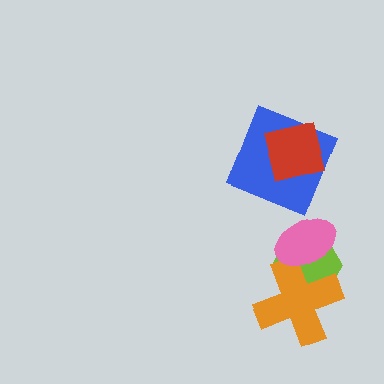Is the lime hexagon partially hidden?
Yes, it is partially covered by another shape.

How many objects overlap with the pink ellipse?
2 objects overlap with the pink ellipse.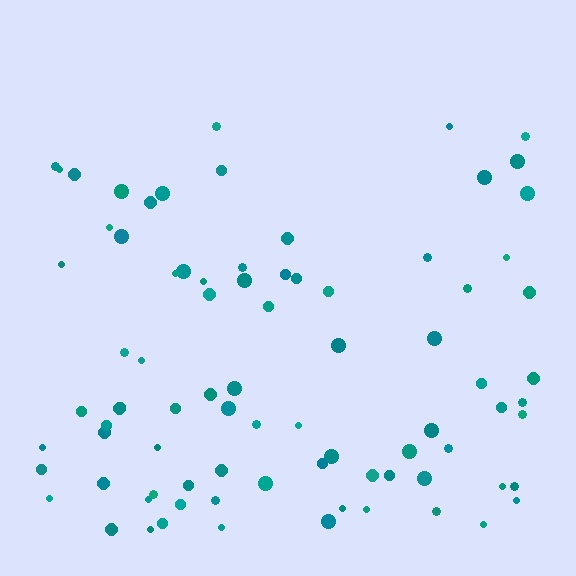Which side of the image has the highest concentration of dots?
The bottom.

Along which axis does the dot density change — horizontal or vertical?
Vertical.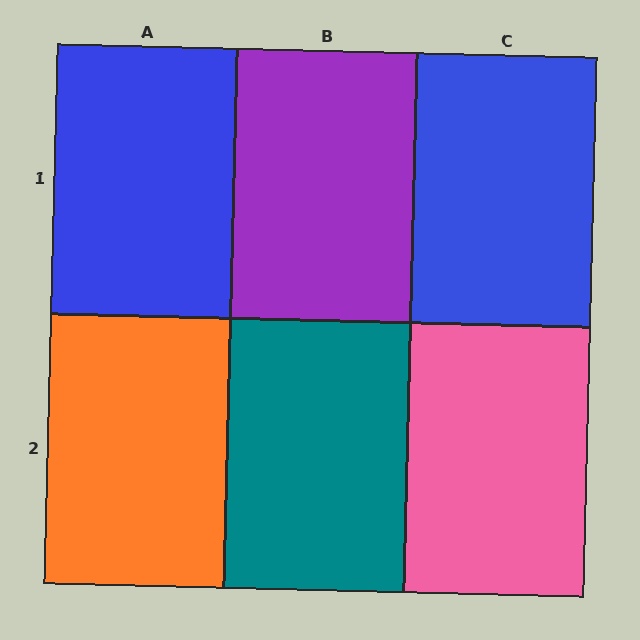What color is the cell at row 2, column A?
Orange.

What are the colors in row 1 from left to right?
Blue, purple, blue.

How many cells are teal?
1 cell is teal.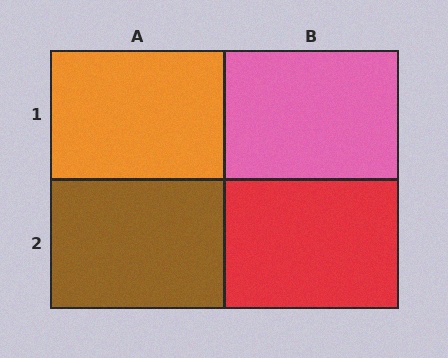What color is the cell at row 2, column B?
Red.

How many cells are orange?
1 cell is orange.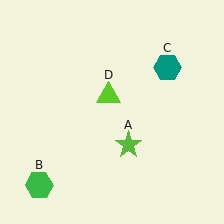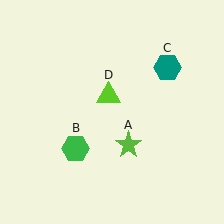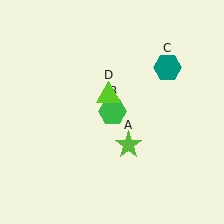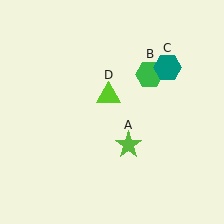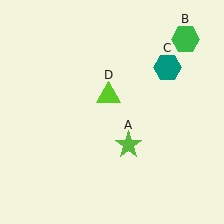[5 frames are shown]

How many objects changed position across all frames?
1 object changed position: green hexagon (object B).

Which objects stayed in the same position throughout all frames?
Lime star (object A) and teal hexagon (object C) and lime triangle (object D) remained stationary.